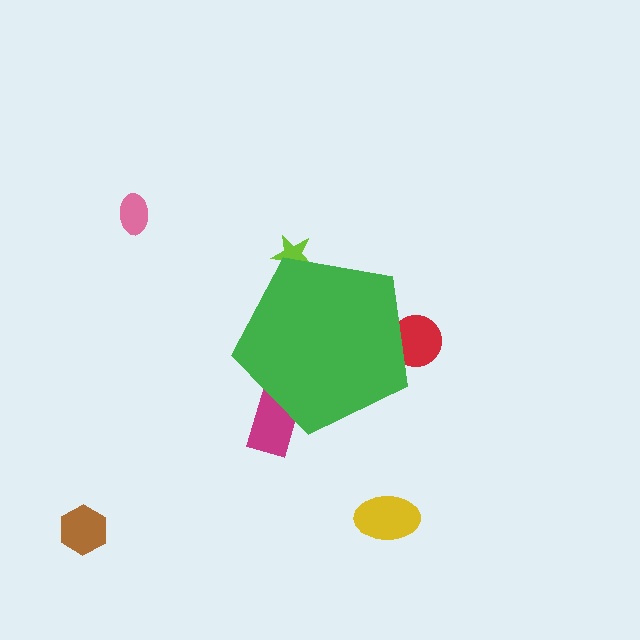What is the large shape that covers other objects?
A green pentagon.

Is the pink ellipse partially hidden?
No, the pink ellipse is fully visible.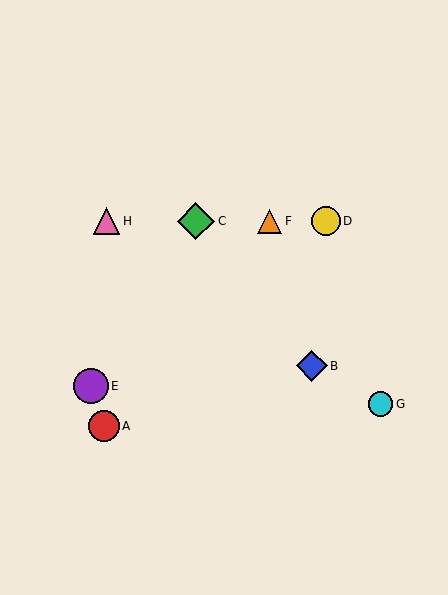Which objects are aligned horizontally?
Objects C, D, F, H are aligned horizontally.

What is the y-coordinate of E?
Object E is at y≈386.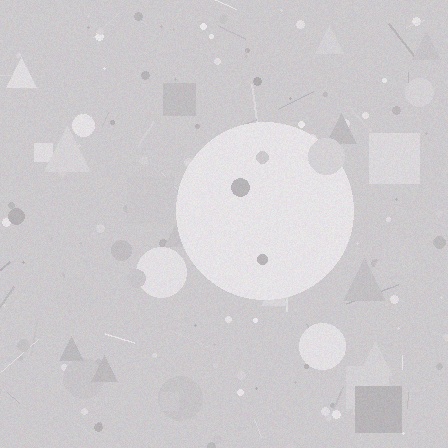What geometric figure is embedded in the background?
A circle is embedded in the background.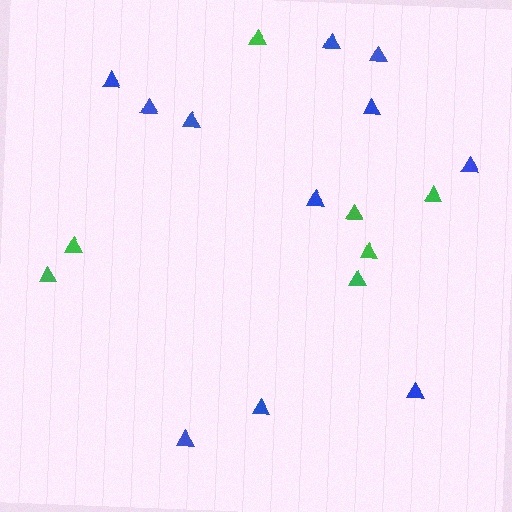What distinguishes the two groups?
There are 2 groups: one group of blue triangles (11) and one group of green triangles (7).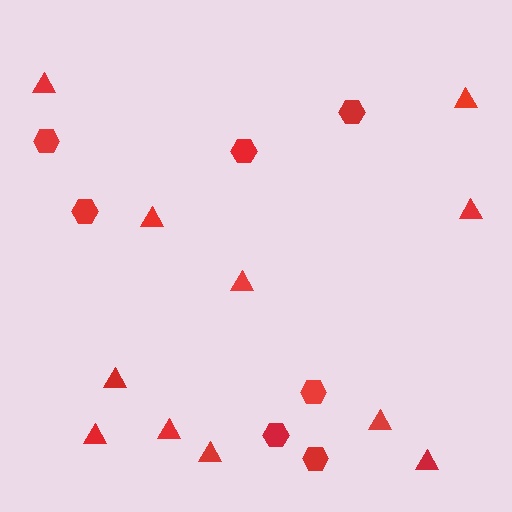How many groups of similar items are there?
There are 2 groups: one group of triangles (11) and one group of hexagons (7).